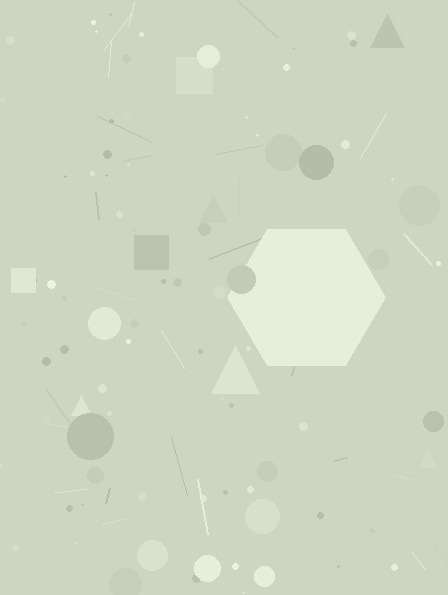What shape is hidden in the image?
A hexagon is hidden in the image.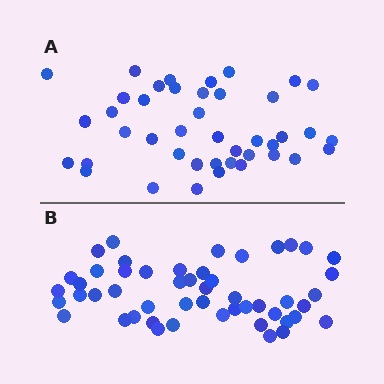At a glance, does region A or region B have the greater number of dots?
Region B (the bottom region) has more dots.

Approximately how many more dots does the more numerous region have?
Region B has roughly 8 or so more dots than region A.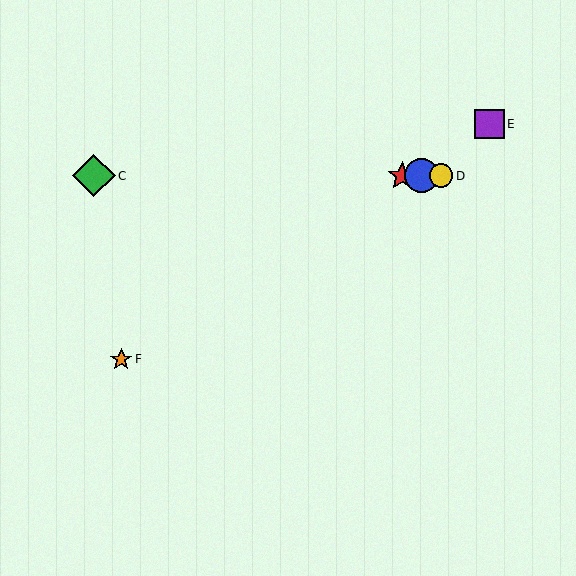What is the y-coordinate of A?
Object A is at y≈176.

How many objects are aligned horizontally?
4 objects (A, B, C, D) are aligned horizontally.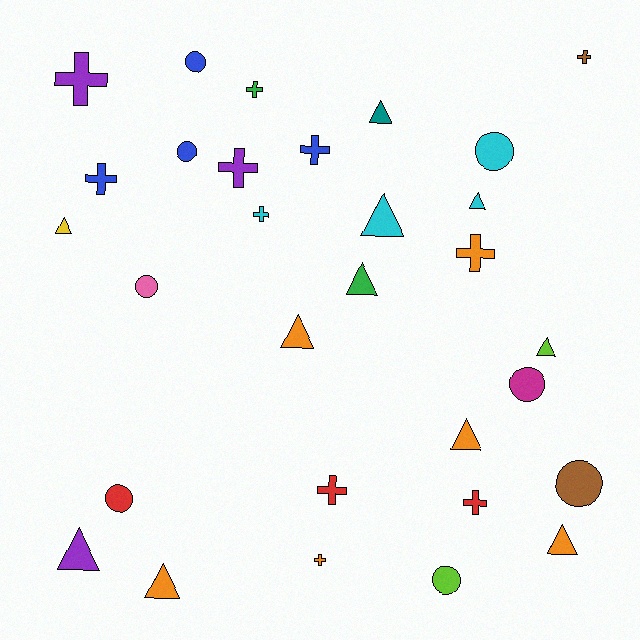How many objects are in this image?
There are 30 objects.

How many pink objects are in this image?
There is 1 pink object.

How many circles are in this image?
There are 8 circles.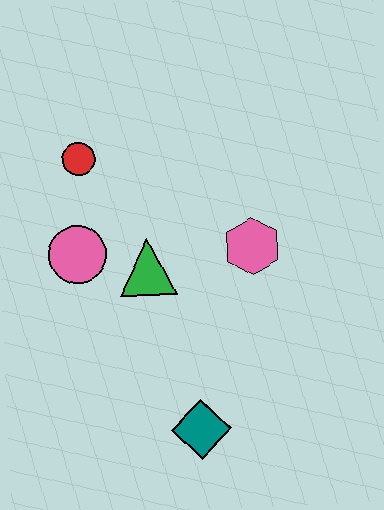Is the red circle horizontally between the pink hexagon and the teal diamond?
No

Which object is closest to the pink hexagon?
The green triangle is closest to the pink hexagon.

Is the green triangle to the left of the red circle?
No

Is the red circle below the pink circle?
No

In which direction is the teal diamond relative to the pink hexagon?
The teal diamond is below the pink hexagon.